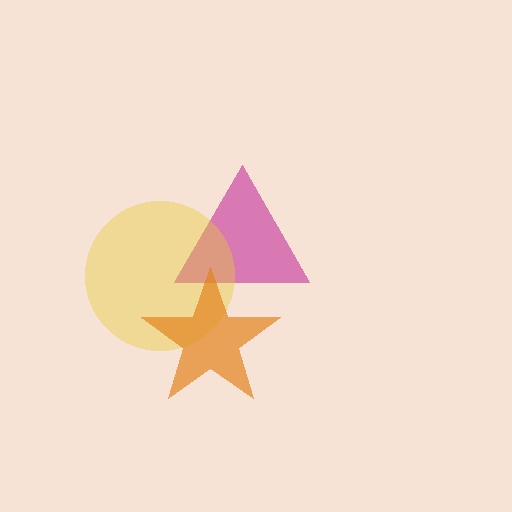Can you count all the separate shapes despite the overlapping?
Yes, there are 3 separate shapes.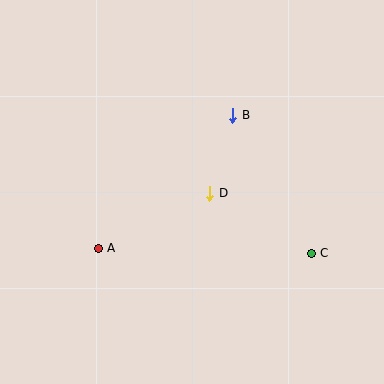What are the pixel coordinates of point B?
Point B is at (233, 115).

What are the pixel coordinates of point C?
Point C is at (311, 253).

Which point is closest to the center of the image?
Point D at (210, 193) is closest to the center.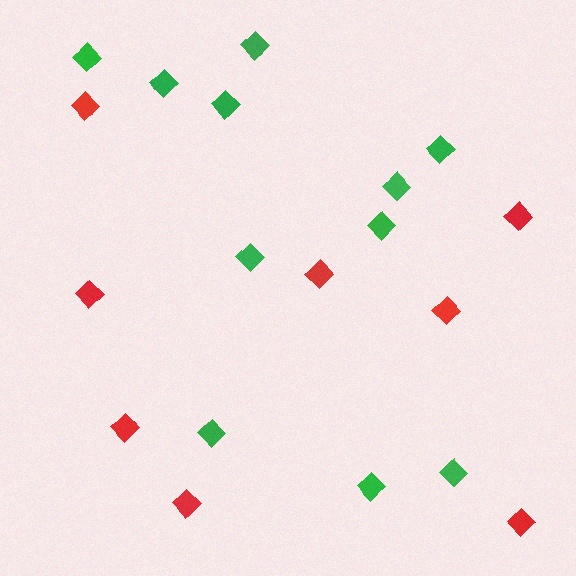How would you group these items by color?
There are 2 groups: one group of red diamonds (8) and one group of green diamonds (11).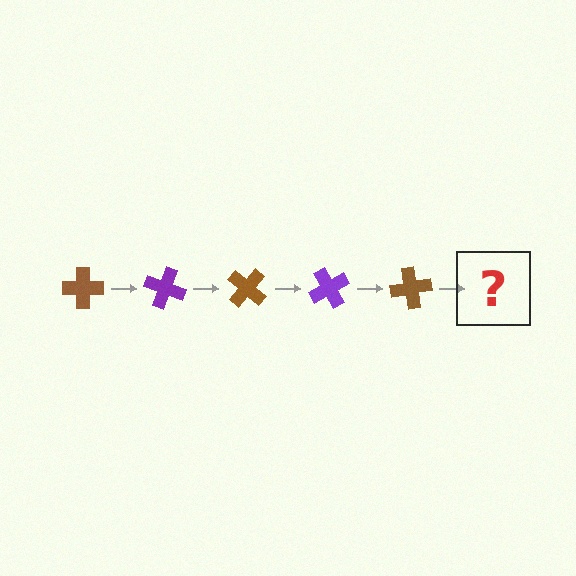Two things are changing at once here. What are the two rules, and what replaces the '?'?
The two rules are that it rotates 20 degrees each step and the color cycles through brown and purple. The '?' should be a purple cross, rotated 100 degrees from the start.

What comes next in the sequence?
The next element should be a purple cross, rotated 100 degrees from the start.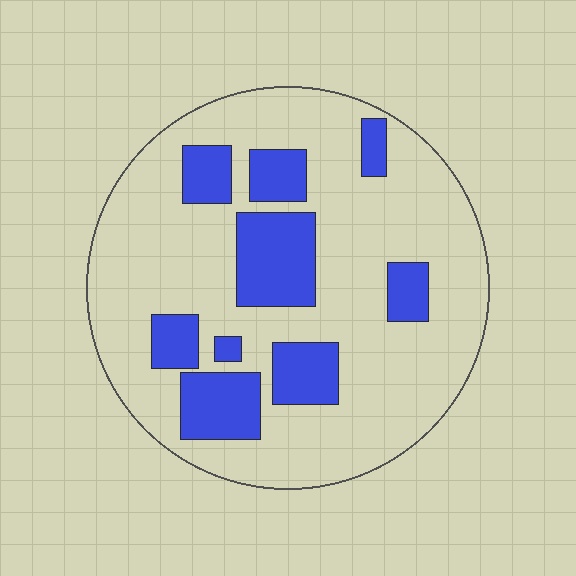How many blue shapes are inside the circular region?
9.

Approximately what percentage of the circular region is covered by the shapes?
Approximately 25%.